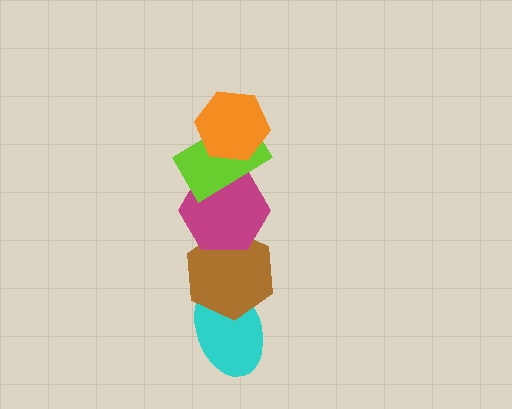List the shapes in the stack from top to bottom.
From top to bottom: the orange hexagon, the lime rectangle, the magenta hexagon, the brown hexagon, the cyan ellipse.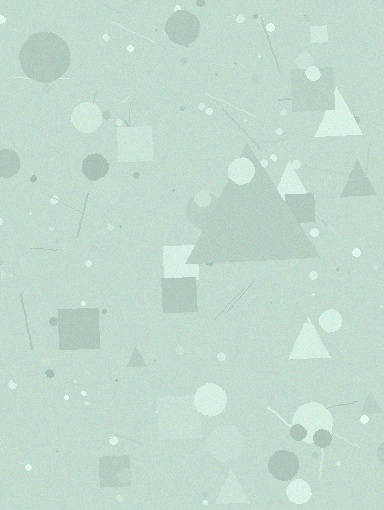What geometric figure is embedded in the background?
A triangle is embedded in the background.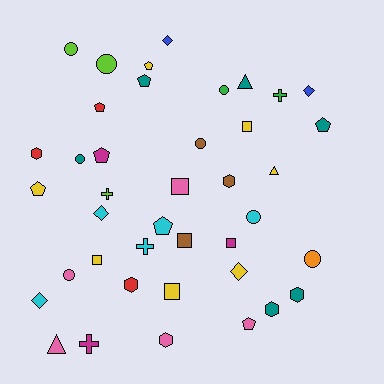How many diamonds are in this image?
There are 5 diamonds.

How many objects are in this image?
There are 40 objects.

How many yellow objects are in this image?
There are 7 yellow objects.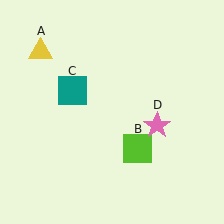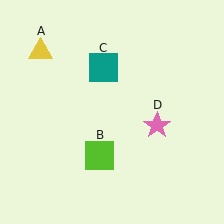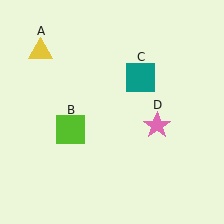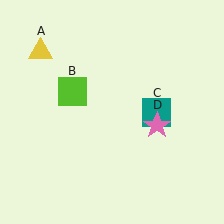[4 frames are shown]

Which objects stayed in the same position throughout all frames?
Yellow triangle (object A) and pink star (object D) remained stationary.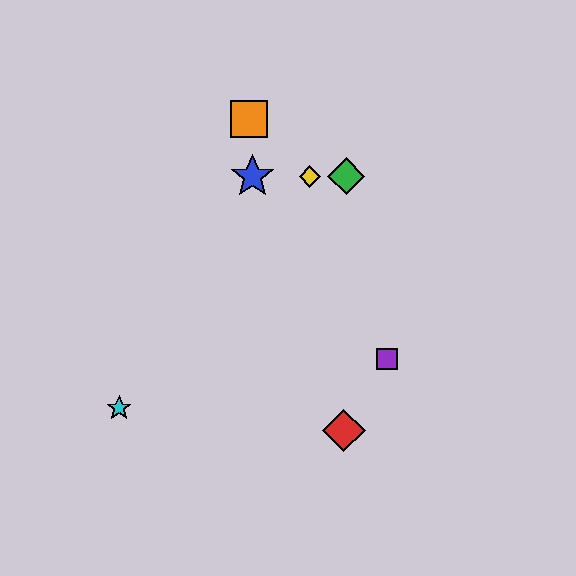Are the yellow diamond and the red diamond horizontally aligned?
No, the yellow diamond is at y≈176 and the red diamond is at y≈431.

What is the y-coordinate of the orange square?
The orange square is at y≈119.